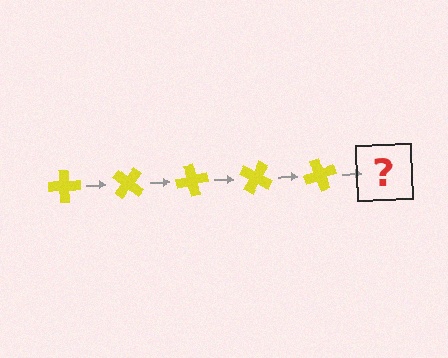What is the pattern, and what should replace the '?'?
The pattern is that the cross rotates 40 degrees each step. The '?' should be a yellow cross rotated 200 degrees.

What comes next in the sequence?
The next element should be a yellow cross rotated 200 degrees.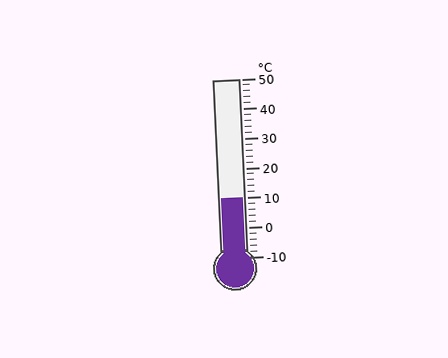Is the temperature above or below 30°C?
The temperature is below 30°C.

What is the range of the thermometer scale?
The thermometer scale ranges from -10°C to 50°C.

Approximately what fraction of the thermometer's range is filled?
The thermometer is filled to approximately 35% of its range.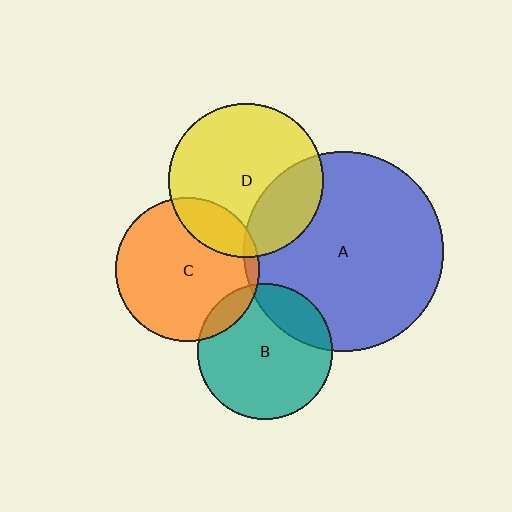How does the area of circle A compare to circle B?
Approximately 2.2 times.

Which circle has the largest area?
Circle A (blue).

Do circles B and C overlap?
Yes.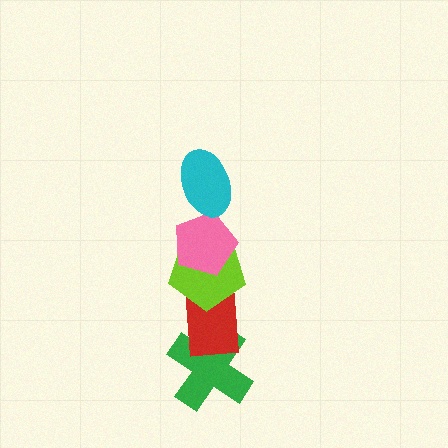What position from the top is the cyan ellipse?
The cyan ellipse is 1st from the top.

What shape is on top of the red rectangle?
The lime pentagon is on top of the red rectangle.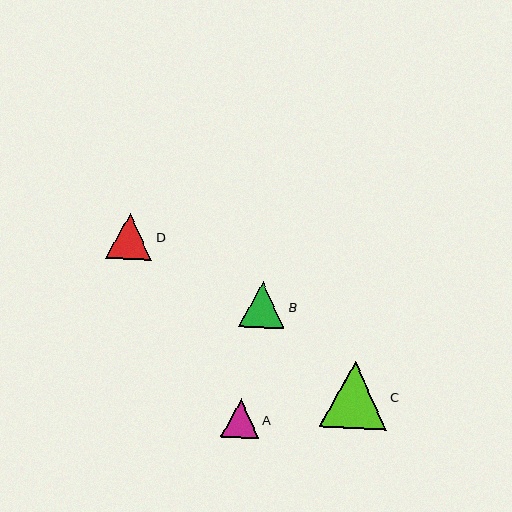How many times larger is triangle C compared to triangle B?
Triangle C is approximately 1.4 times the size of triangle B.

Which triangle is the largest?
Triangle C is the largest with a size of approximately 66 pixels.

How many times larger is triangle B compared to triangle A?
Triangle B is approximately 1.2 times the size of triangle A.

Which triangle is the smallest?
Triangle A is the smallest with a size of approximately 38 pixels.